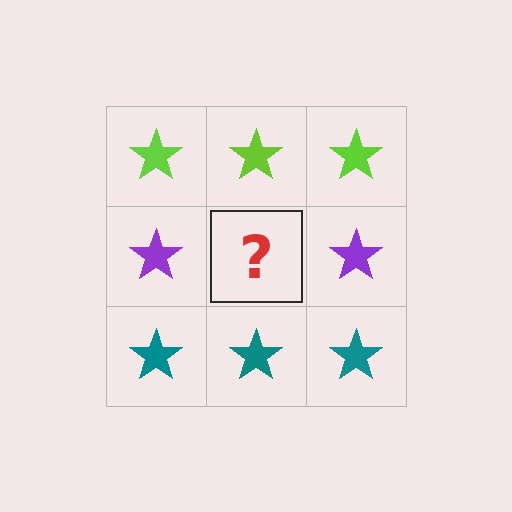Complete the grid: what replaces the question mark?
The question mark should be replaced with a purple star.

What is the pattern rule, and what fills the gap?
The rule is that each row has a consistent color. The gap should be filled with a purple star.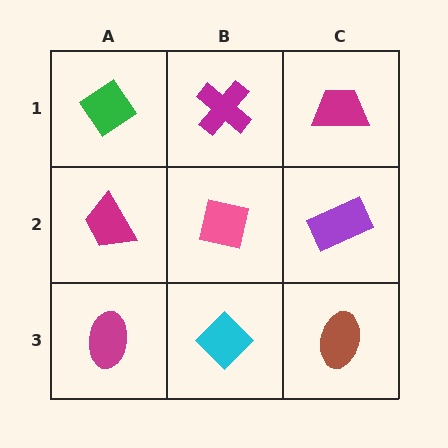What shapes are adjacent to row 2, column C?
A magenta trapezoid (row 1, column C), a brown ellipse (row 3, column C), a pink square (row 2, column B).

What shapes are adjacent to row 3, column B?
A pink square (row 2, column B), a magenta ellipse (row 3, column A), a brown ellipse (row 3, column C).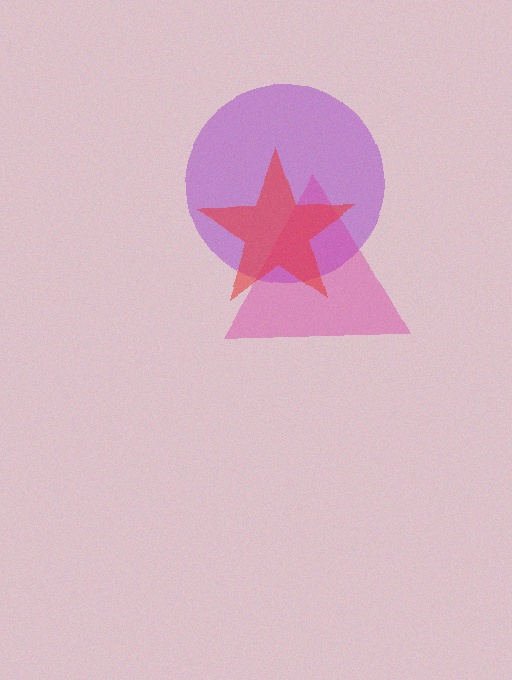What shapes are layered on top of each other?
The layered shapes are: a purple circle, a magenta triangle, a red star.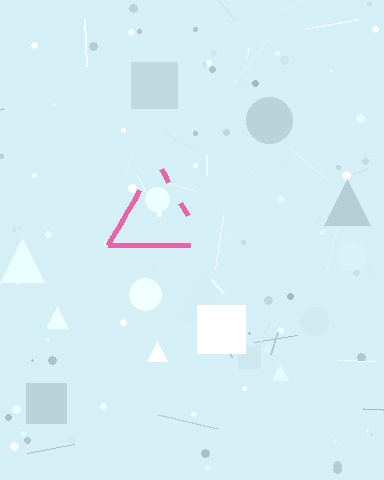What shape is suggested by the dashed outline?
The dashed outline suggests a triangle.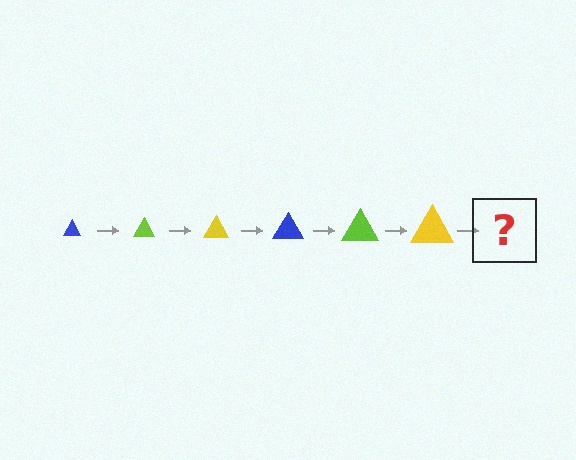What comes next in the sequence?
The next element should be a blue triangle, larger than the previous one.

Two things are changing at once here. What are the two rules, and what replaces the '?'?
The two rules are that the triangle grows larger each step and the color cycles through blue, lime, and yellow. The '?' should be a blue triangle, larger than the previous one.